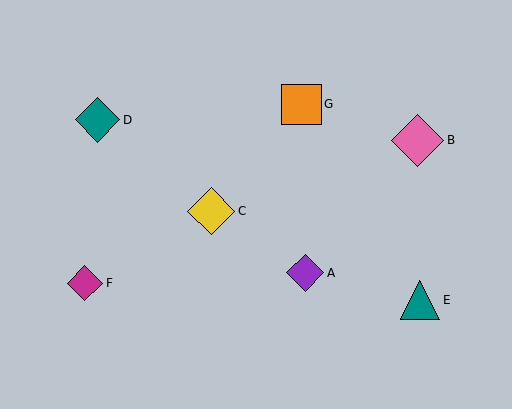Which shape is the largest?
The pink diamond (labeled B) is the largest.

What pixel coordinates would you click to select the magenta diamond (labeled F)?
Click at (85, 283) to select the magenta diamond F.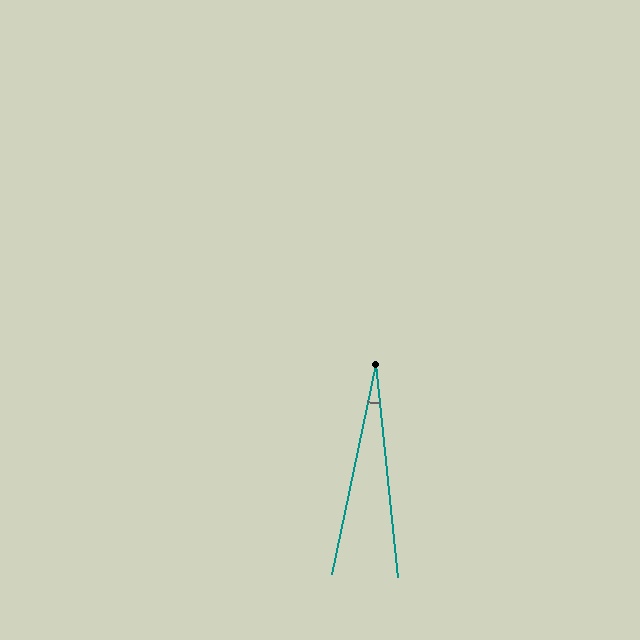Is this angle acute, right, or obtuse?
It is acute.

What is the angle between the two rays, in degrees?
Approximately 18 degrees.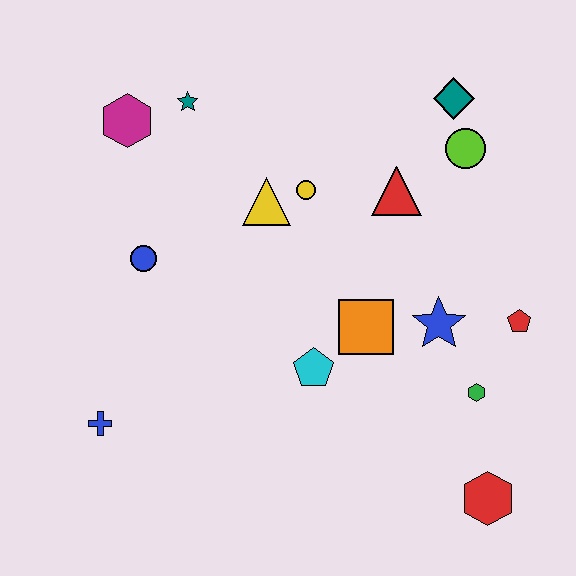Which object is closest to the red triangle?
The lime circle is closest to the red triangle.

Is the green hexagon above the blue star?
No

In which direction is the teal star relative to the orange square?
The teal star is above the orange square.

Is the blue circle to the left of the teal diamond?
Yes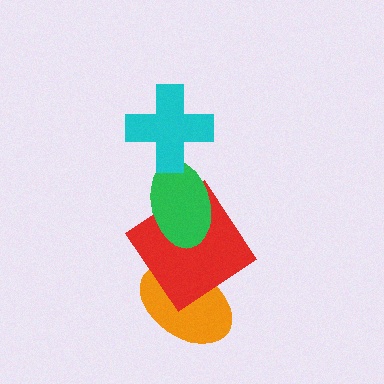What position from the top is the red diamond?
The red diamond is 3rd from the top.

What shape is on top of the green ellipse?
The cyan cross is on top of the green ellipse.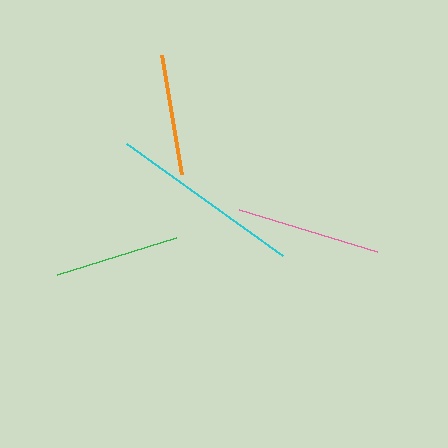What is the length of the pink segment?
The pink segment is approximately 144 pixels long.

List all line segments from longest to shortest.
From longest to shortest: cyan, pink, green, orange.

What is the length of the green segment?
The green segment is approximately 125 pixels long.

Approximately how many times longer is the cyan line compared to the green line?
The cyan line is approximately 1.5 times the length of the green line.